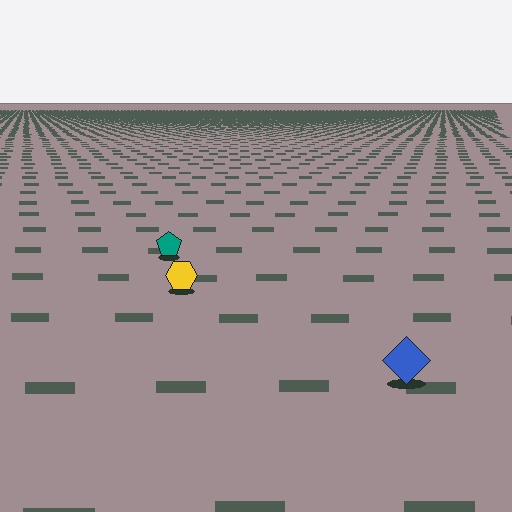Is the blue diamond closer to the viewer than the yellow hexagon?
Yes. The blue diamond is closer — you can tell from the texture gradient: the ground texture is coarser near it.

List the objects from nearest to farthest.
From nearest to farthest: the blue diamond, the yellow hexagon, the teal pentagon.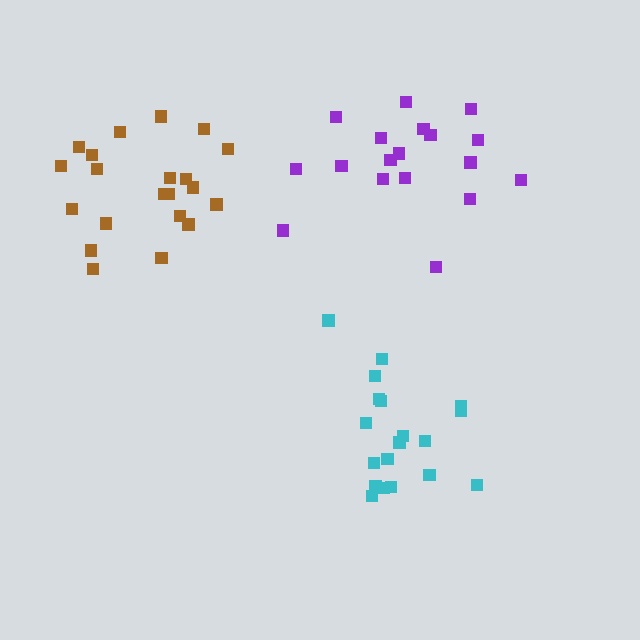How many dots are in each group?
Group 1: 19 dots, Group 2: 18 dots, Group 3: 21 dots (58 total).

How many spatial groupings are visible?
There are 3 spatial groupings.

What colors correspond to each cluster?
The clusters are colored: cyan, purple, brown.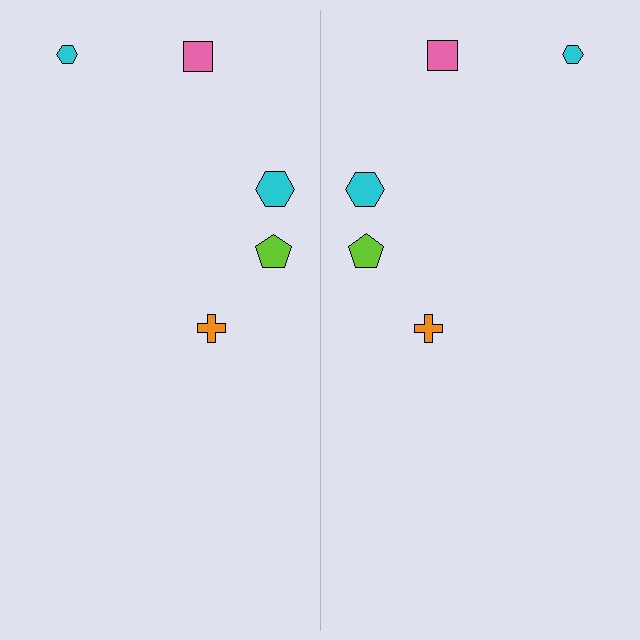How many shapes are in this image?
There are 10 shapes in this image.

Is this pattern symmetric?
Yes, this pattern has bilateral (reflection) symmetry.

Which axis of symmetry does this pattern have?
The pattern has a vertical axis of symmetry running through the center of the image.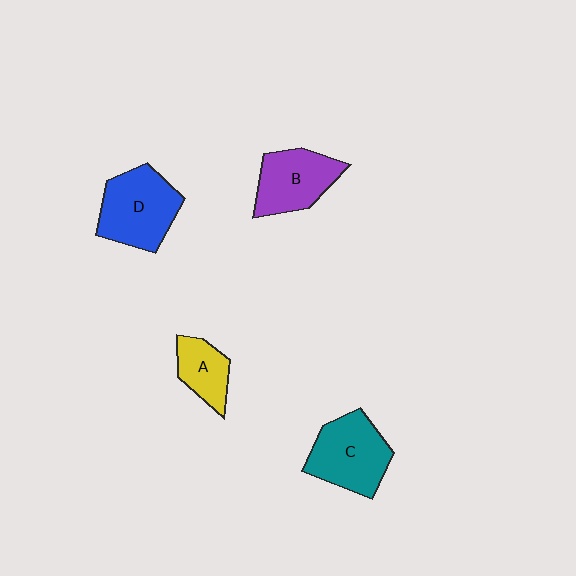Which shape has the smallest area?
Shape A (yellow).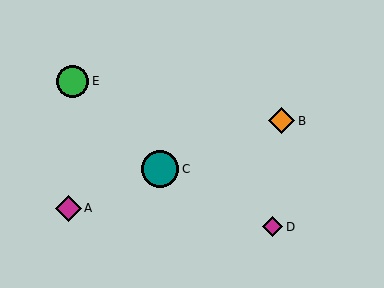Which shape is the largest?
The teal circle (labeled C) is the largest.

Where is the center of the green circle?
The center of the green circle is at (73, 81).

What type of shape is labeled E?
Shape E is a green circle.